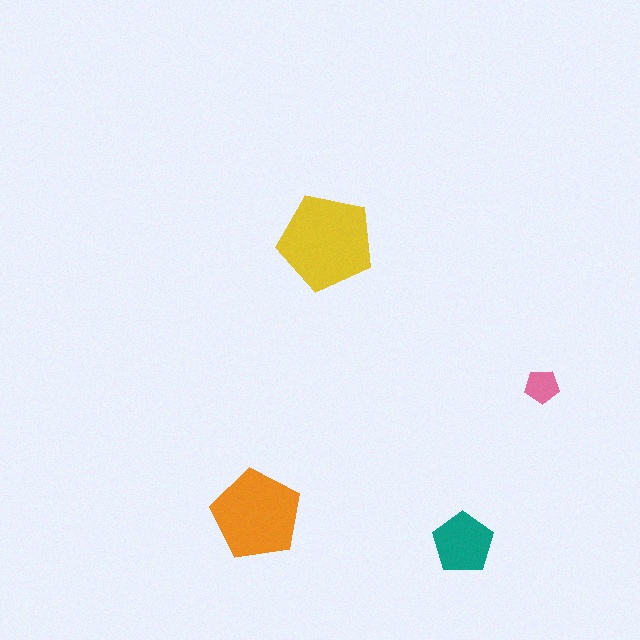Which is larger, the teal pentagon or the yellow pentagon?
The yellow one.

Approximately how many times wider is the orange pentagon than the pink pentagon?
About 2.5 times wider.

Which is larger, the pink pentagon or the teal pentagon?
The teal one.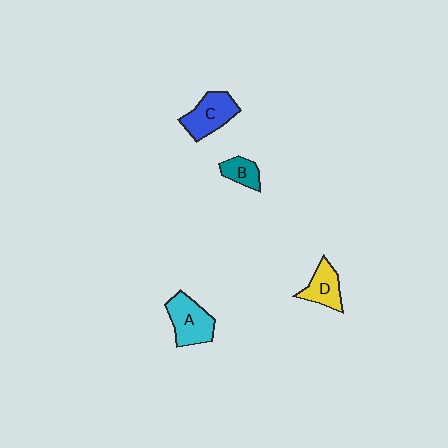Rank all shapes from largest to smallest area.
From largest to smallest: A (cyan), C (blue), D (yellow), B (teal).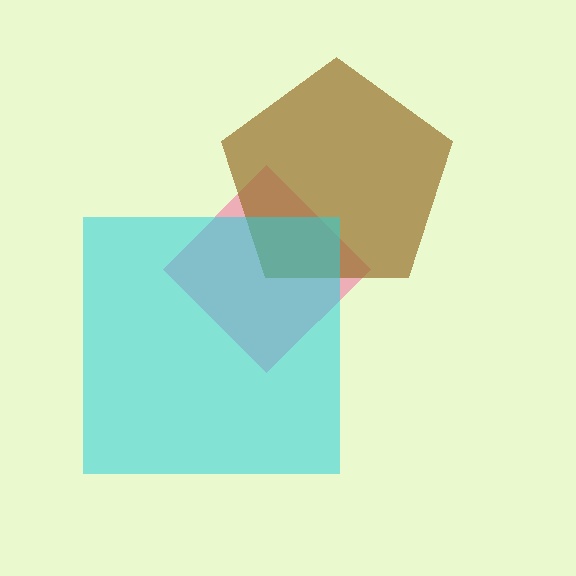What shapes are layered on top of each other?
The layered shapes are: a pink diamond, a brown pentagon, a cyan square.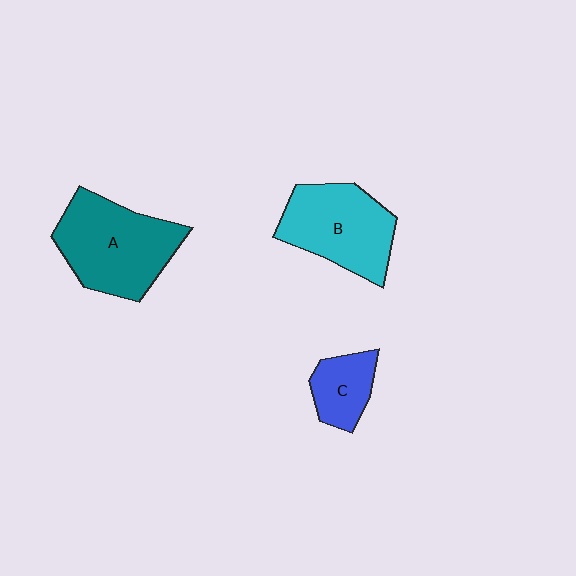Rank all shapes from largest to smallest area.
From largest to smallest: A (teal), B (cyan), C (blue).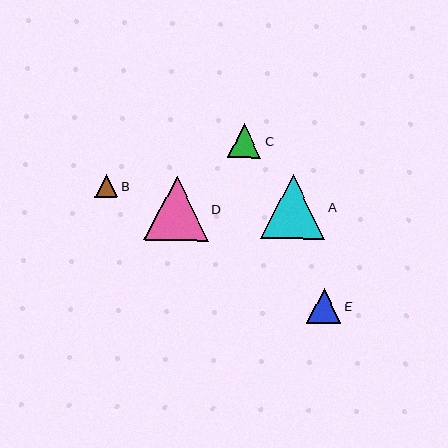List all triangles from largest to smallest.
From largest to smallest: D, A, E, C, B.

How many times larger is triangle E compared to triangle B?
Triangle E is approximately 1.5 times the size of triangle B.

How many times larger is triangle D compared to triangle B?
Triangle D is approximately 2.9 times the size of triangle B.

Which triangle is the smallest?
Triangle B is the smallest with a size of approximately 22 pixels.